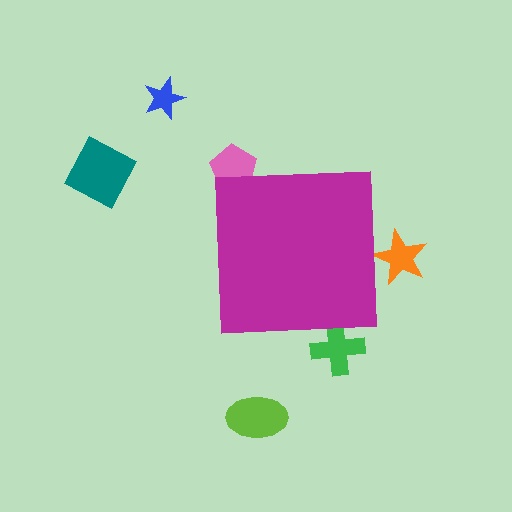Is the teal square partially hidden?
No, the teal square is fully visible.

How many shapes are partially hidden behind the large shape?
3 shapes are partially hidden.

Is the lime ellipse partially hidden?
No, the lime ellipse is fully visible.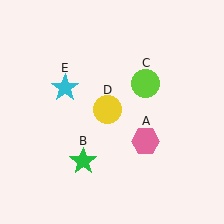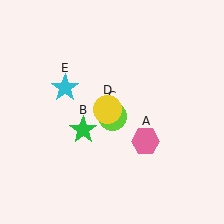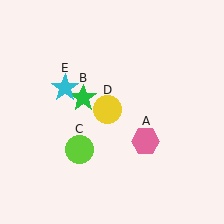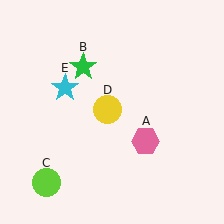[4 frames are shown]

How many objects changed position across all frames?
2 objects changed position: green star (object B), lime circle (object C).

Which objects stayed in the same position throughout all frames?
Pink hexagon (object A) and yellow circle (object D) and cyan star (object E) remained stationary.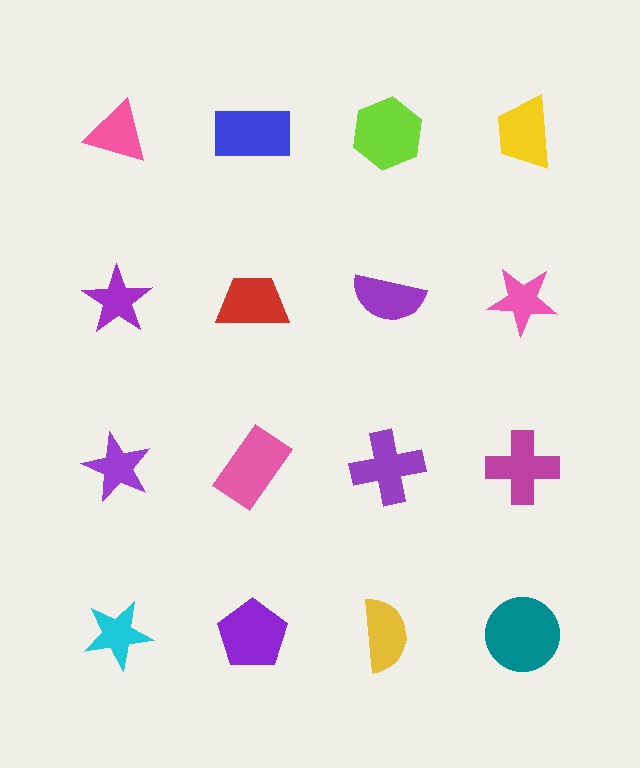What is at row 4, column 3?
A yellow semicircle.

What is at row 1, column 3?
A lime hexagon.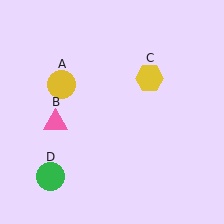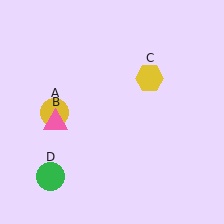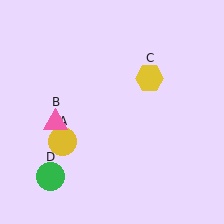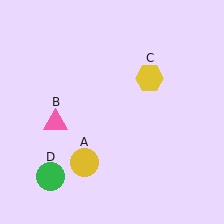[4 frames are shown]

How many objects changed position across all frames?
1 object changed position: yellow circle (object A).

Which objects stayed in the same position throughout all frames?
Pink triangle (object B) and yellow hexagon (object C) and green circle (object D) remained stationary.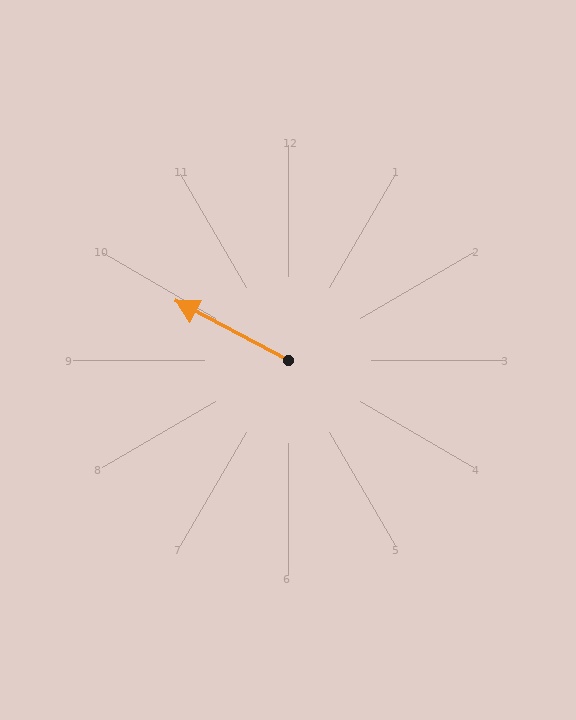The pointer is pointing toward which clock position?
Roughly 10 o'clock.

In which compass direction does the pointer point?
Northwest.